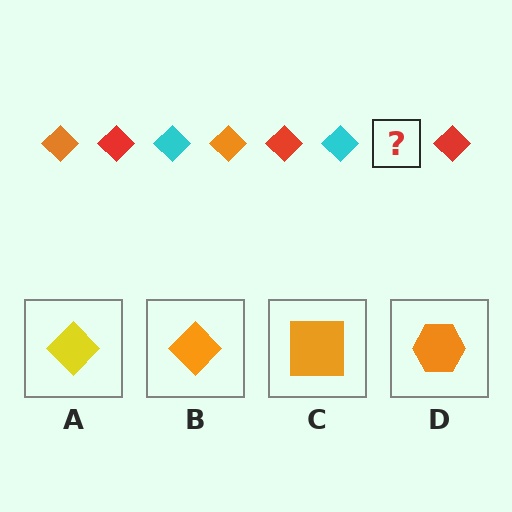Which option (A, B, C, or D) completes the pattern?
B.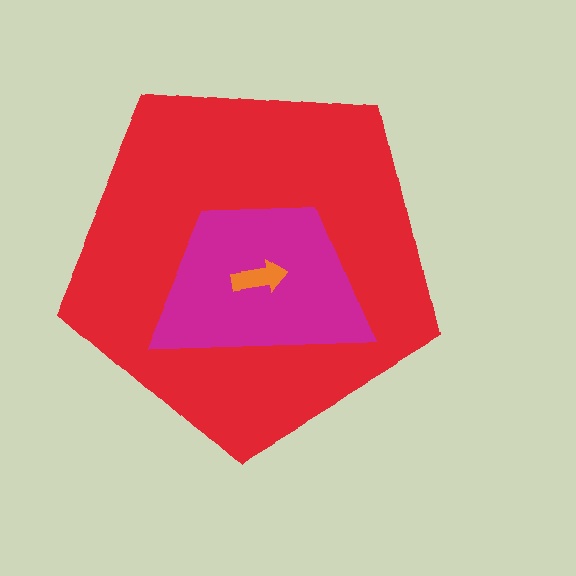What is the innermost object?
The orange arrow.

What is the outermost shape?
The red pentagon.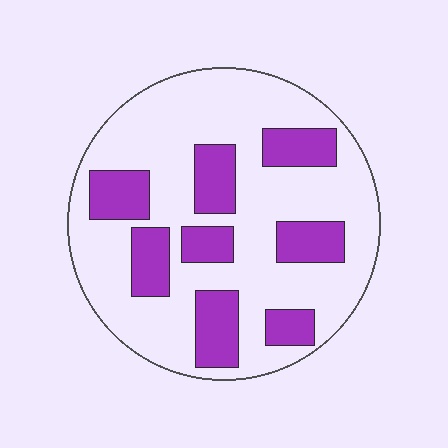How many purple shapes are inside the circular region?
8.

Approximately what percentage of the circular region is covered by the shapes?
Approximately 30%.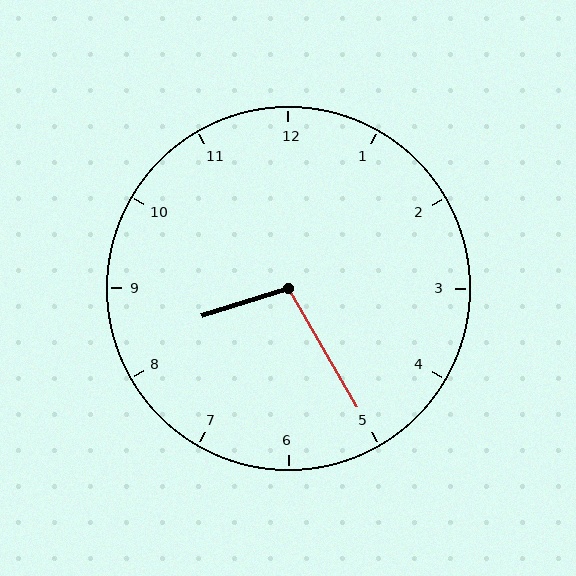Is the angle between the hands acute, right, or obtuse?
It is obtuse.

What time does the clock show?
8:25.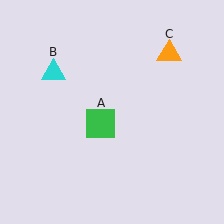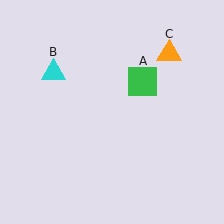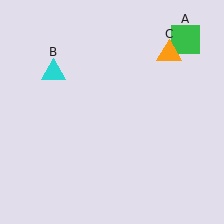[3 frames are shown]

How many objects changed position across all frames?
1 object changed position: green square (object A).